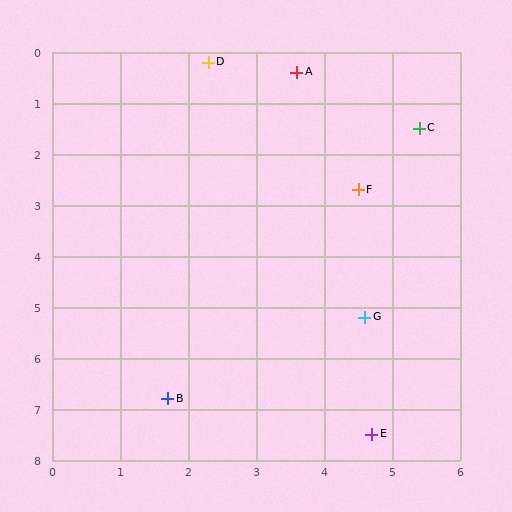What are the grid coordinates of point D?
Point D is at approximately (2.3, 0.2).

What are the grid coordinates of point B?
Point B is at approximately (1.7, 6.8).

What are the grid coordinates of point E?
Point E is at approximately (4.7, 7.5).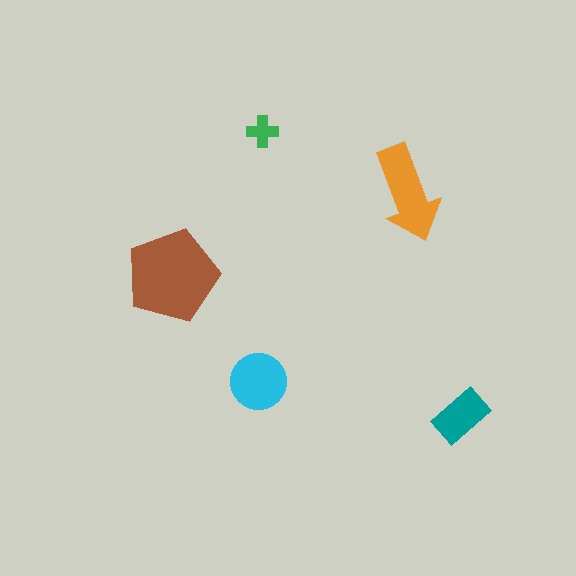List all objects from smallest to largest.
The green cross, the teal rectangle, the cyan circle, the orange arrow, the brown pentagon.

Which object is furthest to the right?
The teal rectangle is rightmost.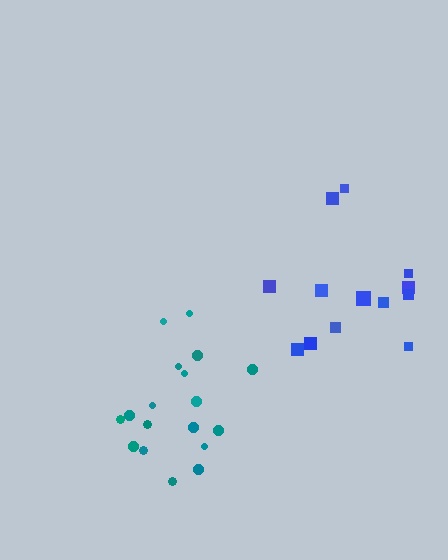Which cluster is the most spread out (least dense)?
Blue.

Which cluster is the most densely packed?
Teal.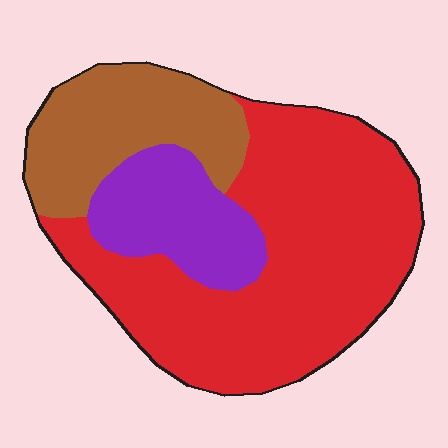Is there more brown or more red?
Red.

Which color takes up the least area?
Purple, at roughly 20%.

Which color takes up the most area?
Red, at roughly 60%.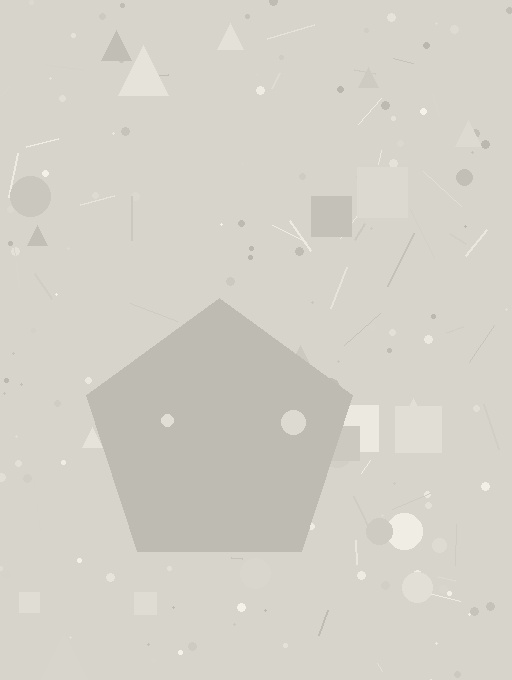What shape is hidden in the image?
A pentagon is hidden in the image.